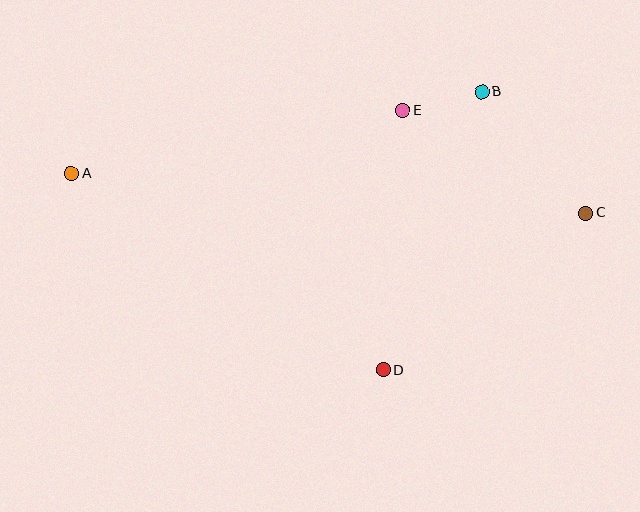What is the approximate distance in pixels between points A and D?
The distance between A and D is approximately 369 pixels.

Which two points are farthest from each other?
Points A and C are farthest from each other.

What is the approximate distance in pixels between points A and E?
The distance between A and E is approximately 337 pixels.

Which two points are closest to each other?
Points B and E are closest to each other.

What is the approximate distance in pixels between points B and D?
The distance between B and D is approximately 295 pixels.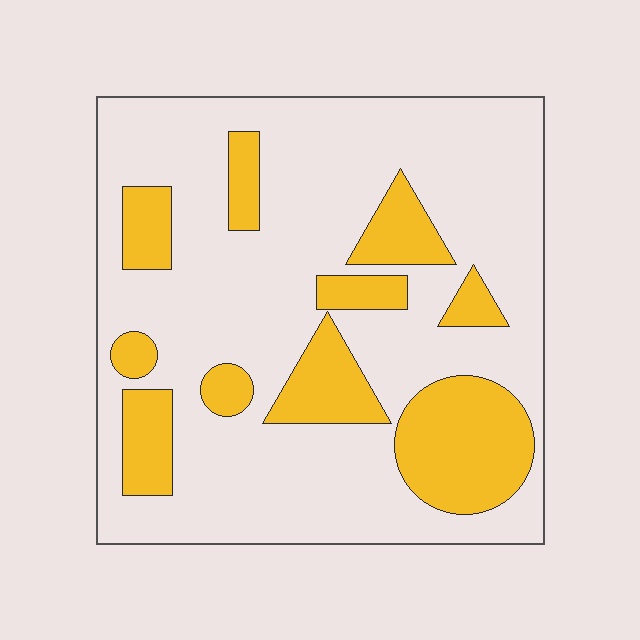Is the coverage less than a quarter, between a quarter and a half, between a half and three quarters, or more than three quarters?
Between a quarter and a half.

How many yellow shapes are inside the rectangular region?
10.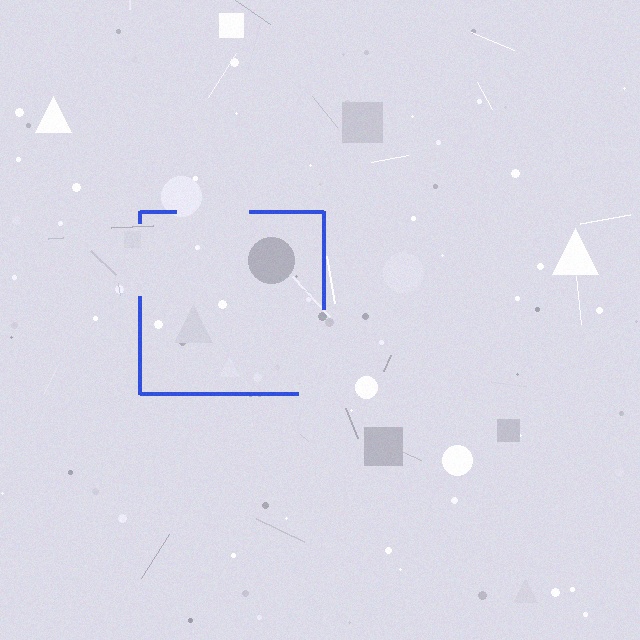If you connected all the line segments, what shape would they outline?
They would outline a square.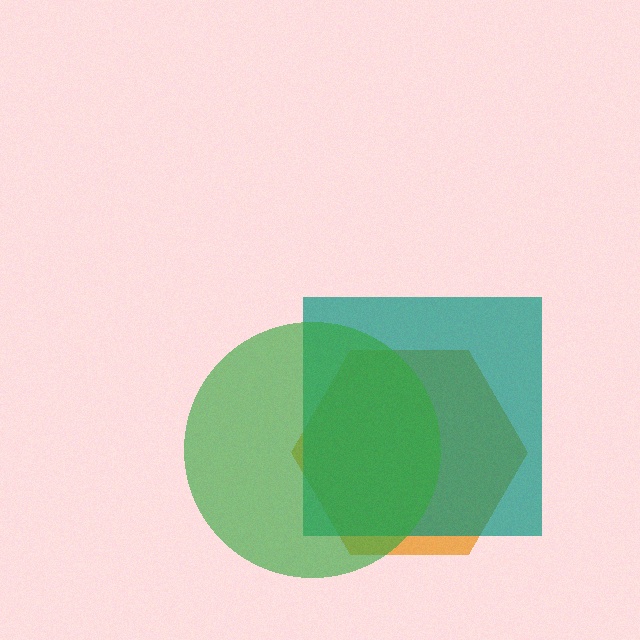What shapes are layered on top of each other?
The layered shapes are: an orange hexagon, a teal square, a green circle.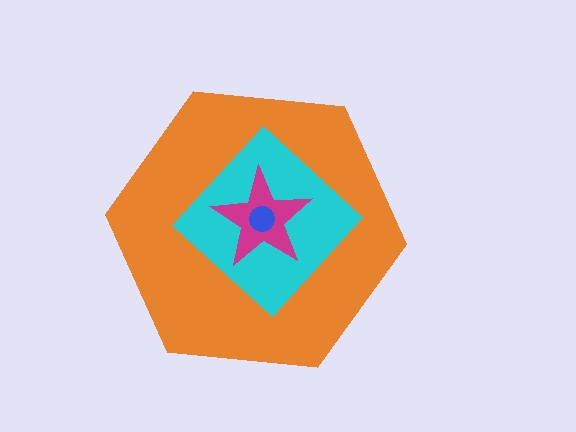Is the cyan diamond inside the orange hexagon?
Yes.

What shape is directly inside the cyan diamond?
The magenta star.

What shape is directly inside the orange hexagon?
The cyan diamond.